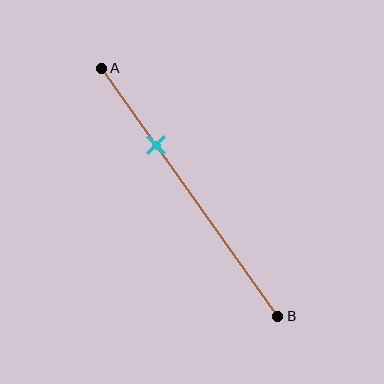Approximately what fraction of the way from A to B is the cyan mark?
The cyan mark is approximately 30% of the way from A to B.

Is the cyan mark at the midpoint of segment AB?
No, the mark is at about 30% from A, not at the 50% midpoint.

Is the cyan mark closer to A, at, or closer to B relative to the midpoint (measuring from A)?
The cyan mark is closer to point A than the midpoint of segment AB.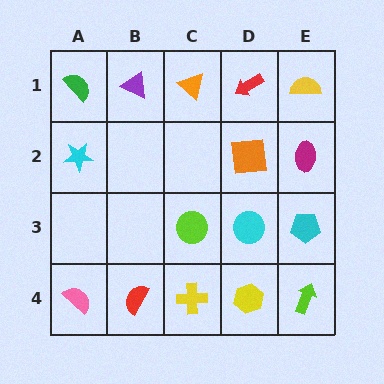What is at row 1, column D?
A red arrow.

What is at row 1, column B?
A purple triangle.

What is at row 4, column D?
A yellow hexagon.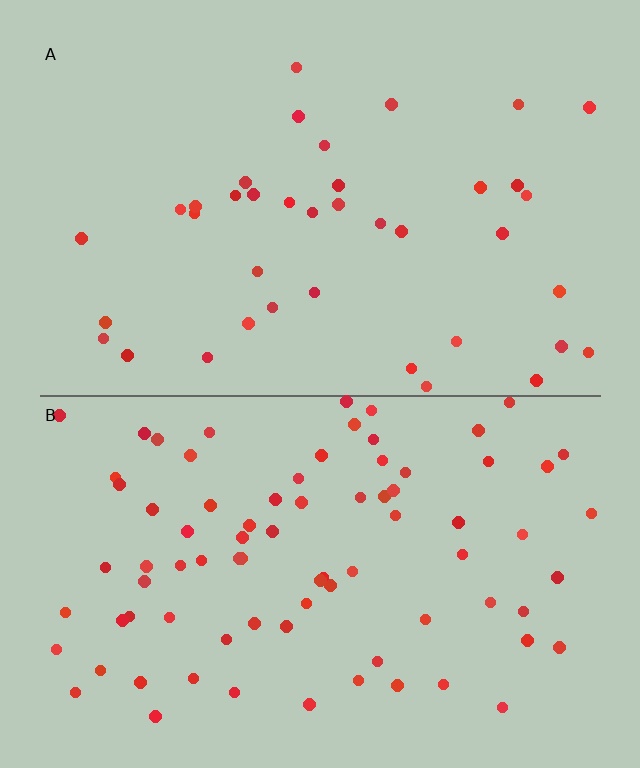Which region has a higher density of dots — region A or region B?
B (the bottom).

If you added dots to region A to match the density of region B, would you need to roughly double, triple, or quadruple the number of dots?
Approximately double.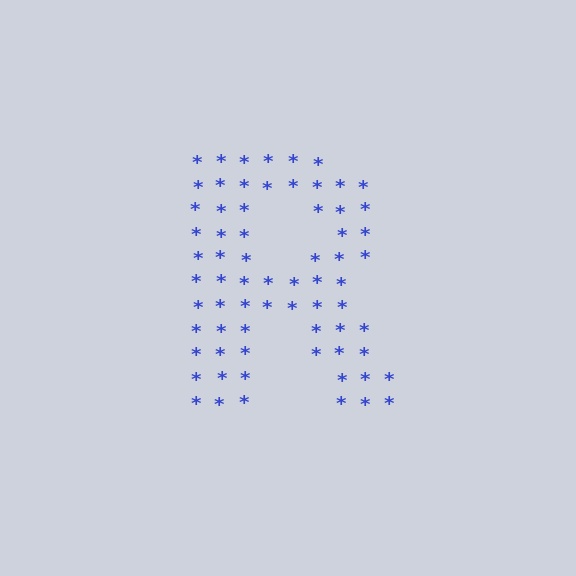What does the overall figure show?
The overall figure shows the letter R.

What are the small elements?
The small elements are asterisks.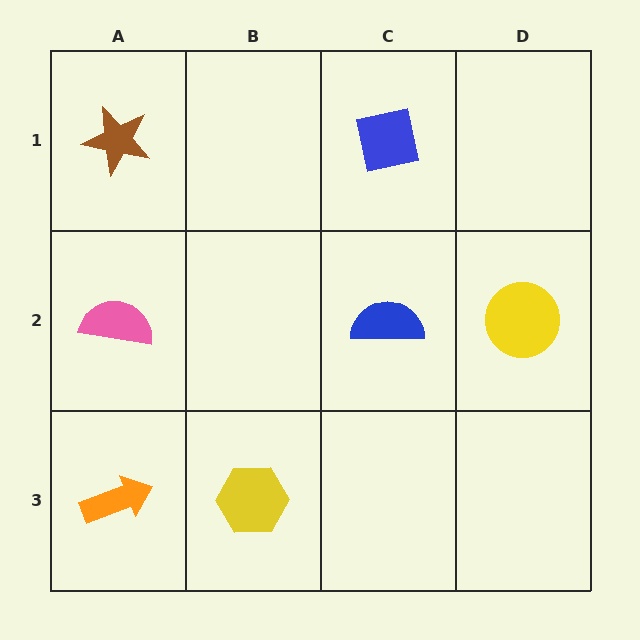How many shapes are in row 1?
2 shapes.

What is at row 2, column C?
A blue semicircle.